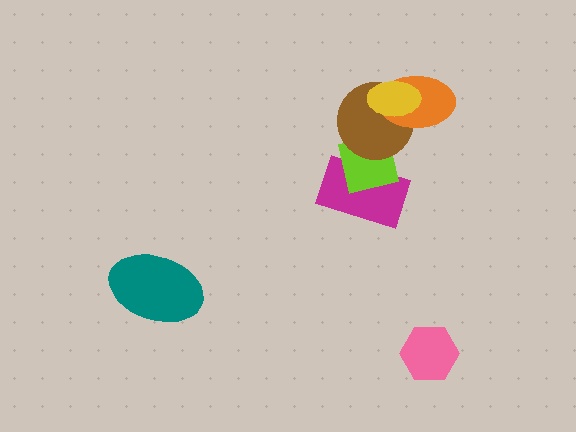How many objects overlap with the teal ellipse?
0 objects overlap with the teal ellipse.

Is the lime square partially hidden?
Yes, it is partially covered by another shape.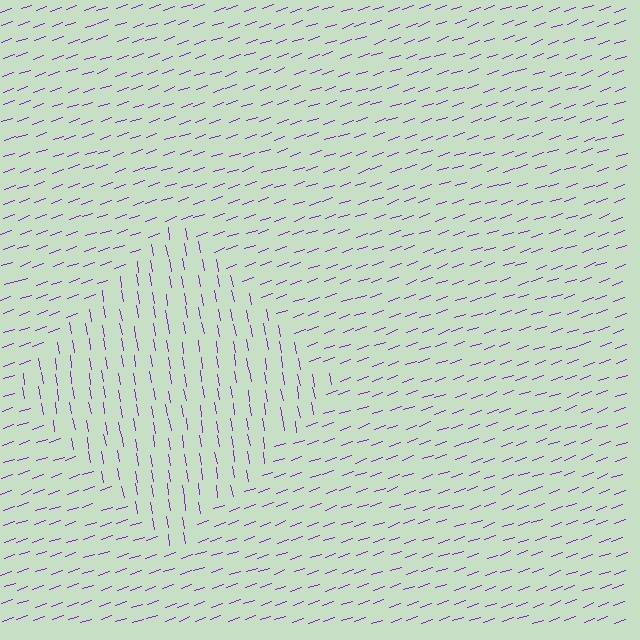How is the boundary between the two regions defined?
The boundary is defined purely by a change in line orientation (approximately 80 degrees difference). All lines are the same color and thickness.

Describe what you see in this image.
The image is filled with small purple line segments. A diamond region in the image has lines oriented differently from the surrounding lines, creating a visible texture boundary.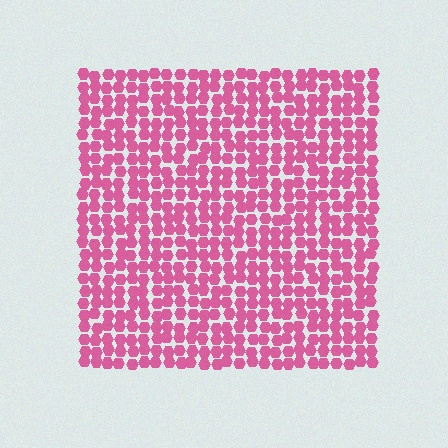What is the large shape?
The large shape is a square.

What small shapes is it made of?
It is made of small hexagons.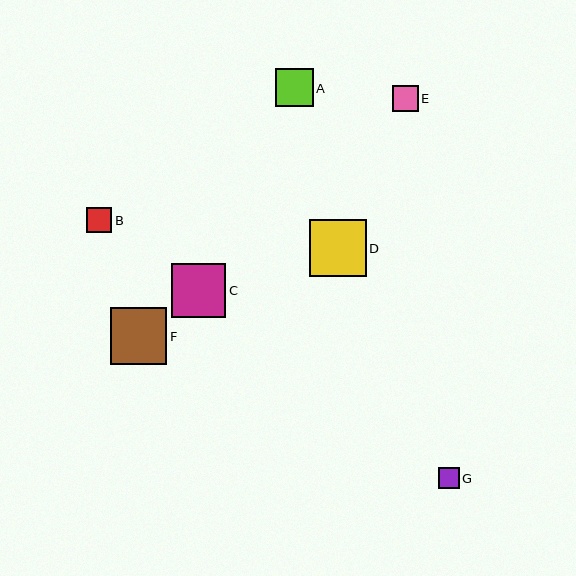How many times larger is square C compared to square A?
Square C is approximately 1.4 times the size of square A.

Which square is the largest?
Square F is the largest with a size of approximately 57 pixels.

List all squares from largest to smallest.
From largest to smallest: F, D, C, A, E, B, G.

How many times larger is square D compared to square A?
Square D is approximately 1.5 times the size of square A.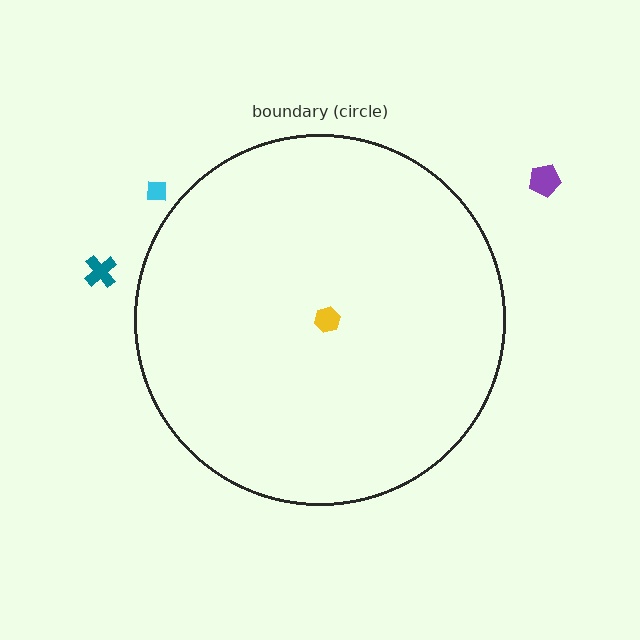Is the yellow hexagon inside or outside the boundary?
Inside.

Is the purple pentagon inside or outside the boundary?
Outside.